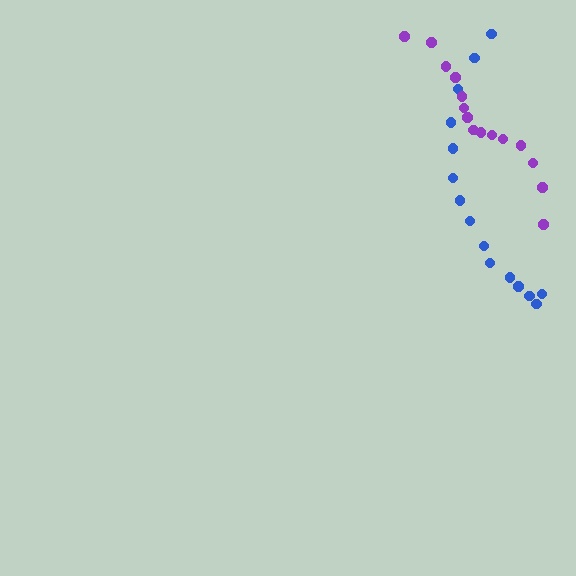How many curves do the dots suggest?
There are 2 distinct paths.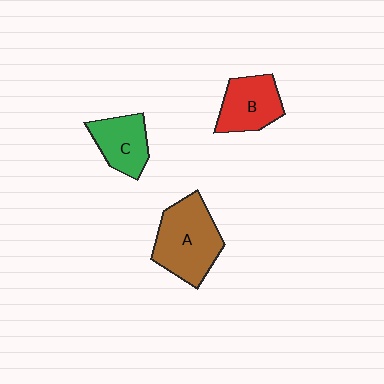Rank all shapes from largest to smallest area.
From largest to smallest: A (brown), B (red), C (green).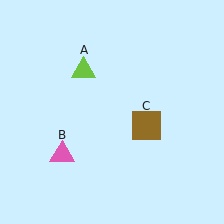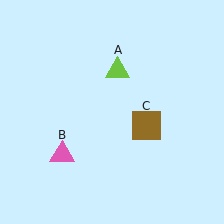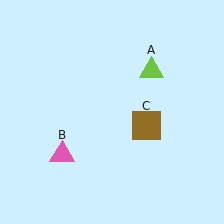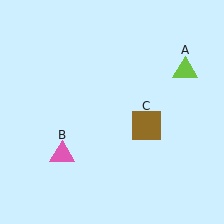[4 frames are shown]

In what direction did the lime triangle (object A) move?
The lime triangle (object A) moved right.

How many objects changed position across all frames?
1 object changed position: lime triangle (object A).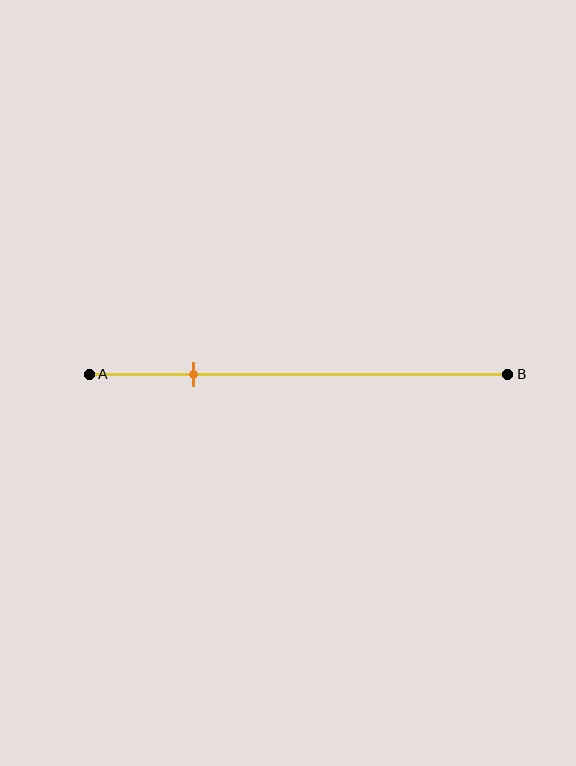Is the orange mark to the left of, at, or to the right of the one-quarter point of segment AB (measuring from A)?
The orange mark is approximately at the one-quarter point of segment AB.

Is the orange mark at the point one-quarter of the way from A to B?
Yes, the mark is approximately at the one-quarter point.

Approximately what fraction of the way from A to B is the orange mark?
The orange mark is approximately 25% of the way from A to B.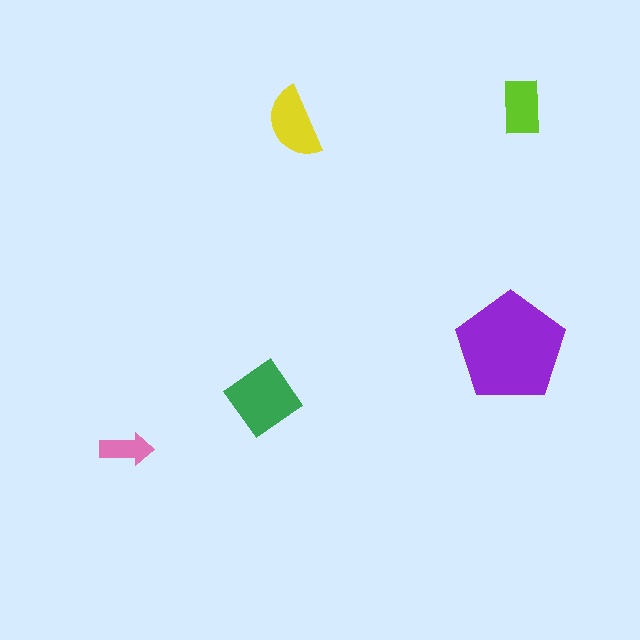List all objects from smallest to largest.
The pink arrow, the lime rectangle, the yellow semicircle, the green diamond, the purple pentagon.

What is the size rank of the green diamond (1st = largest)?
2nd.